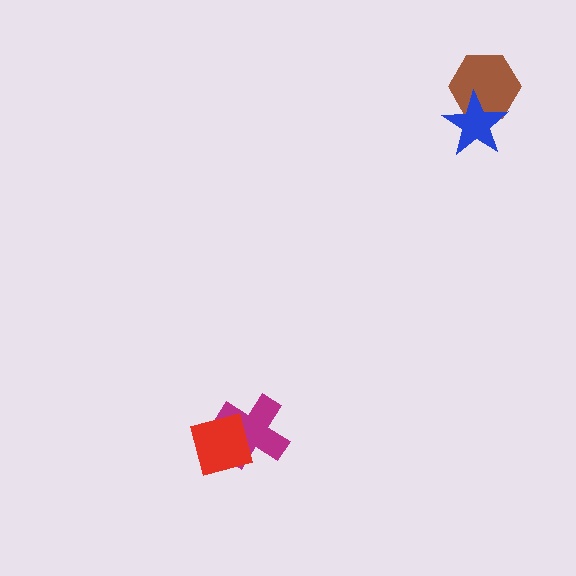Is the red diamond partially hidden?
No, no other shape covers it.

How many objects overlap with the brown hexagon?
1 object overlaps with the brown hexagon.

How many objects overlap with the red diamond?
1 object overlaps with the red diamond.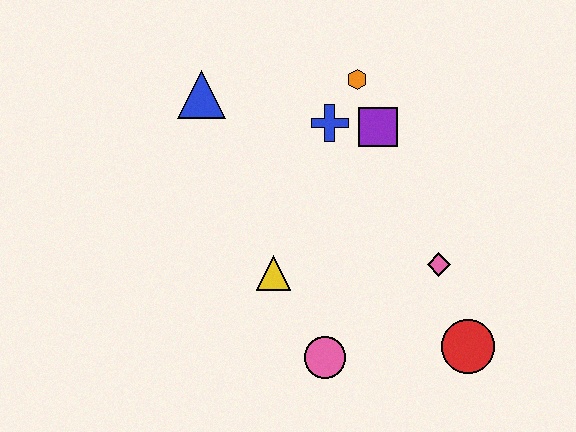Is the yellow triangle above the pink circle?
Yes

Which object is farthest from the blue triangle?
The red circle is farthest from the blue triangle.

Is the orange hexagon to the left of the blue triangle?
No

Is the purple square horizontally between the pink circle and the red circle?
Yes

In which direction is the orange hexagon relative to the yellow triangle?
The orange hexagon is above the yellow triangle.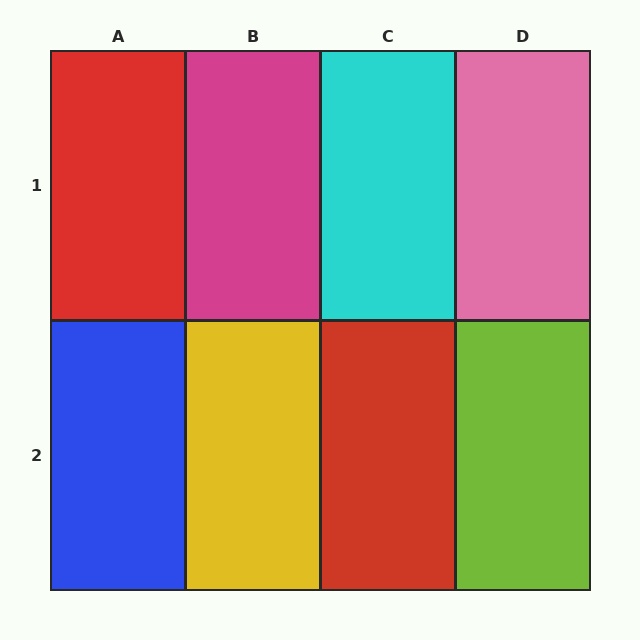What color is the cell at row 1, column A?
Red.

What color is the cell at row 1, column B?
Magenta.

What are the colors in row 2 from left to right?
Blue, yellow, red, lime.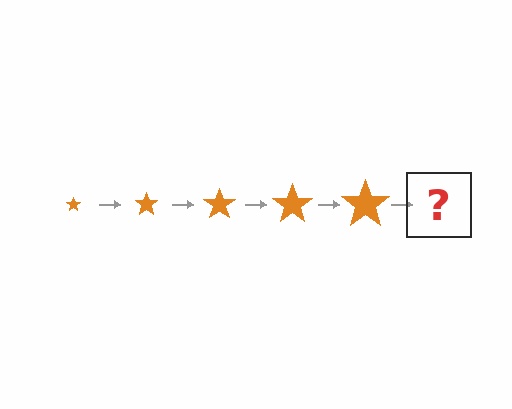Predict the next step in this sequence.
The next step is an orange star, larger than the previous one.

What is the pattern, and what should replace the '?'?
The pattern is that the star gets progressively larger each step. The '?' should be an orange star, larger than the previous one.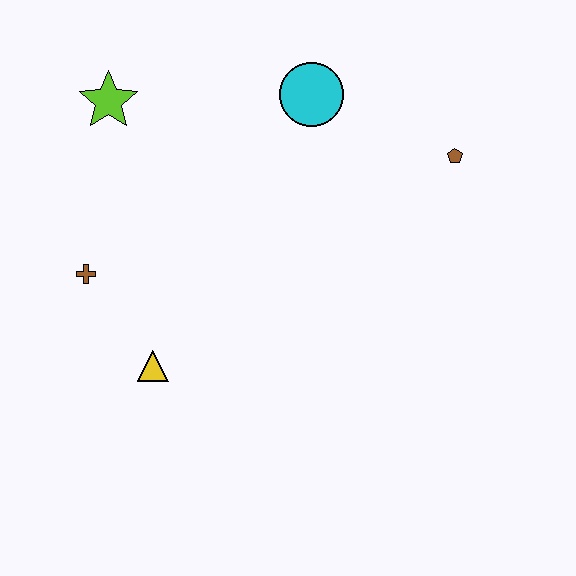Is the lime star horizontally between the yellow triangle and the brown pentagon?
No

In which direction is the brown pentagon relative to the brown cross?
The brown pentagon is to the right of the brown cross.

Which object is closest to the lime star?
The brown cross is closest to the lime star.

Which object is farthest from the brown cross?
The brown pentagon is farthest from the brown cross.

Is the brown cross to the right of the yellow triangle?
No